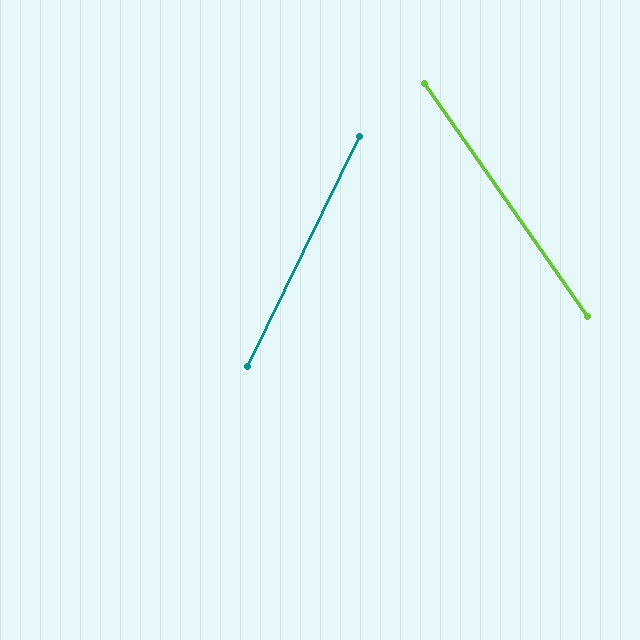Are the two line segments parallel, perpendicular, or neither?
Neither parallel nor perpendicular — they differ by about 61°.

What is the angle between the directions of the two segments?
Approximately 61 degrees.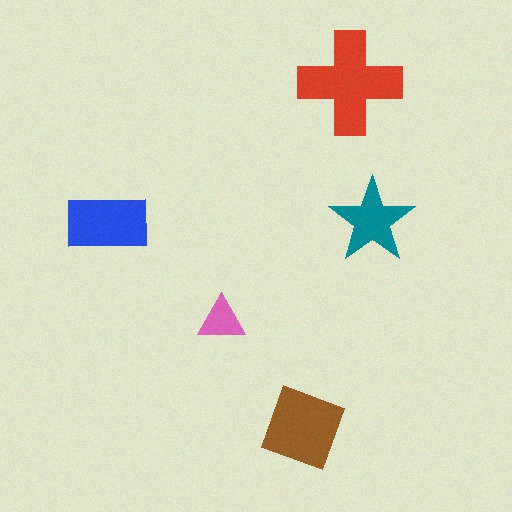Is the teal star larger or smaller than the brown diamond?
Smaller.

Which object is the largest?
The red cross.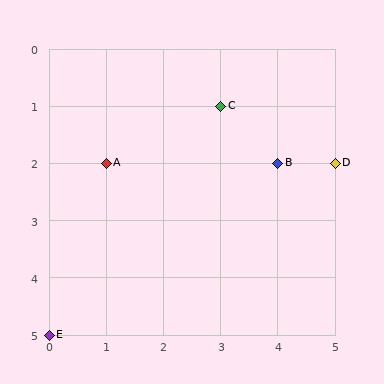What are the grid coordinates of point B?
Point B is at grid coordinates (4, 2).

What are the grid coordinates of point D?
Point D is at grid coordinates (5, 2).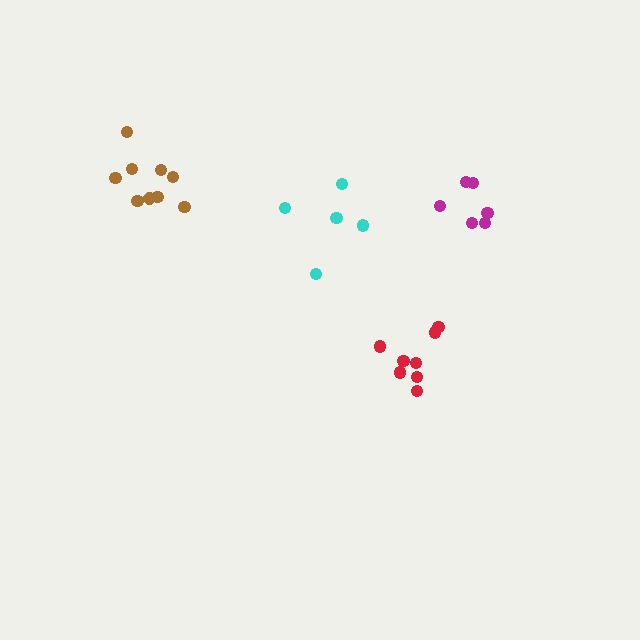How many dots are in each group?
Group 1: 5 dots, Group 2: 6 dots, Group 3: 9 dots, Group 4: 8 dots (28 total).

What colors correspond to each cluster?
The clusters are colored: cyan, magenta, brown, red.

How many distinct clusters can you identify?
There are 4 distinct clusters.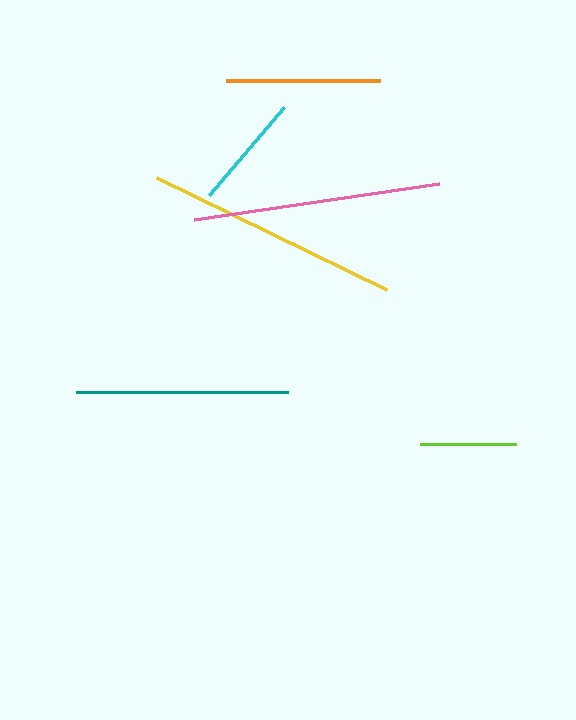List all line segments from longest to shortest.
From longest to shortest: yellow, pink, teal, orange, cyan, lime.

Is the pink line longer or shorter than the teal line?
The pink line is longer than the teal line.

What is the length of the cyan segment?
The cyan segment is approximately 115 pixels long.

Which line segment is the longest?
The yellow line is the longest at approximately 256 pixels.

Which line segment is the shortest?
The lime line is the shortest at approximately 96 pixels.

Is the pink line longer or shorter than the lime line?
The pink line is longer than the lime line.